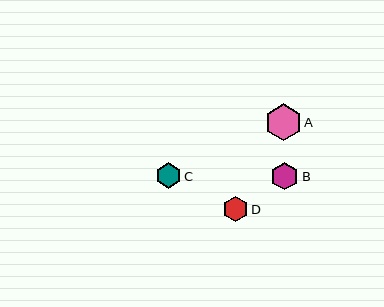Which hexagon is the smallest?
Hexagon D is the smallest with a size of approximately 25 pixels.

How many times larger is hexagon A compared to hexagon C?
Hexagon A is approximately 1.4 times the size of hexagon C.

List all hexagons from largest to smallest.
From largest to smallest: A, B, C, D.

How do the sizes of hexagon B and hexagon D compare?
Hexagon B and hexagon D are approximately the same size.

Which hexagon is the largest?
Hexagon A is the largest with a size of approximately 37 pixels.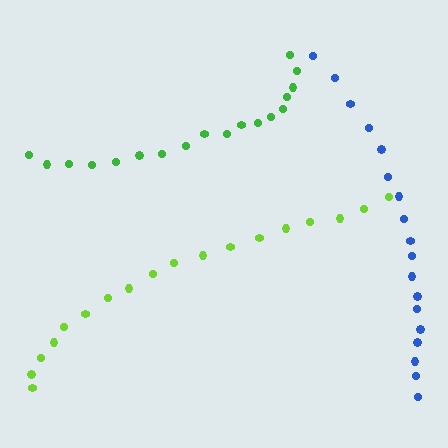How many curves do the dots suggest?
There are 3 distinct paths.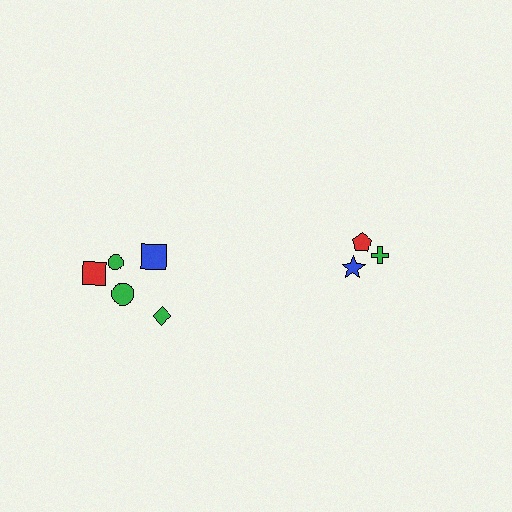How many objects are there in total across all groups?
There are 8 objects.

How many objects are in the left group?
There are 5 objects.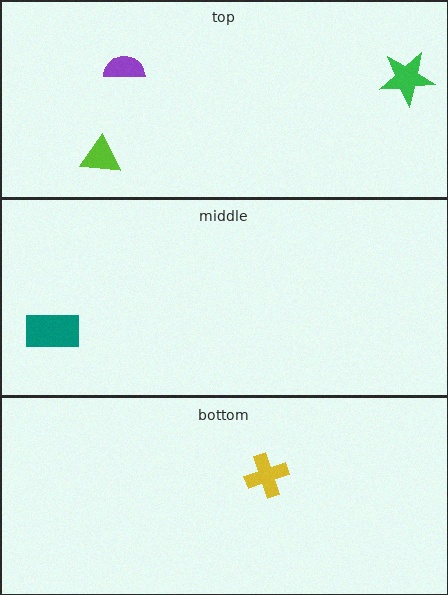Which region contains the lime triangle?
The top region.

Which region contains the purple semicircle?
The top region.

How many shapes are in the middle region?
1.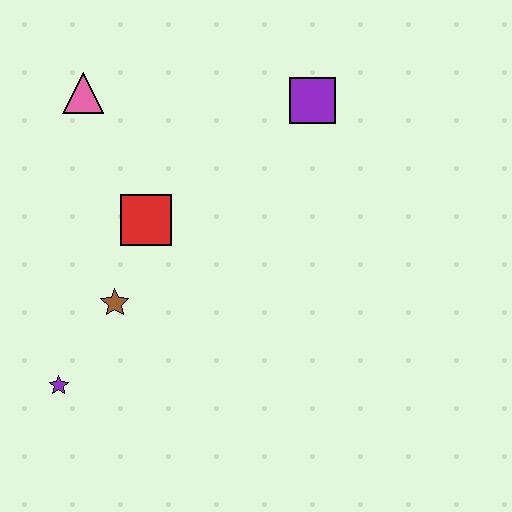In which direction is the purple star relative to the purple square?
The purple star is below the purple square.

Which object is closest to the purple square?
The red square is closest to the purple square.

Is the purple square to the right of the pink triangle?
Yes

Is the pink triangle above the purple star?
Yes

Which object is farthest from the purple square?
The purple star is farthest from the purple square.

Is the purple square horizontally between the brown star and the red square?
No